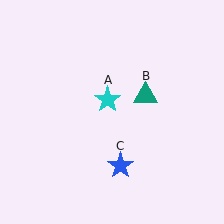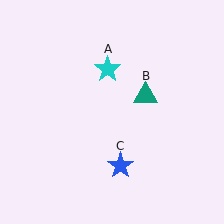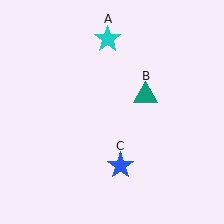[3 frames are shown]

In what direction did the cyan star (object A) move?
The cyan star (object A) moved up.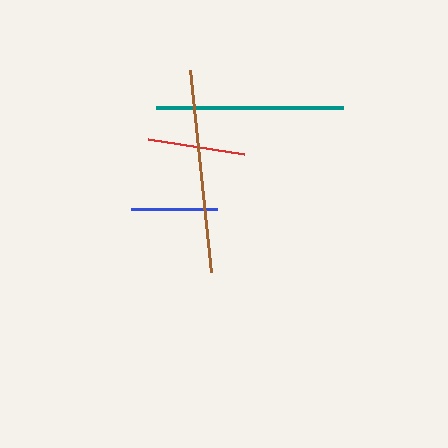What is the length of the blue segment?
The blue segment is approximately 86 pixels long.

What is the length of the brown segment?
The brown segment is approximately 203 pixels long.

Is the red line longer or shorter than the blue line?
The red line is longer than the blue line.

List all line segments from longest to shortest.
From longest to shortest: brown, teal, red, blue.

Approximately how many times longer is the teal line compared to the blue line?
The teal line is approximately 2.2 times the length of the blue line.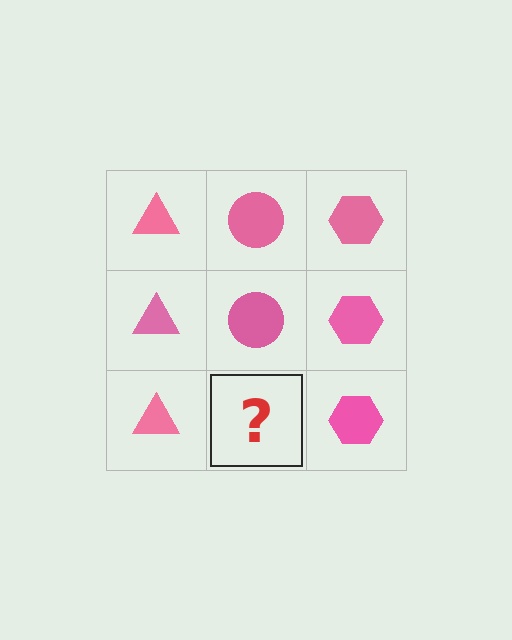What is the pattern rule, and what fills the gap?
The rule is that each column has a consistent shape. The gap should be filled with a pink circle.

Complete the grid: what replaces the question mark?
The question mark should be replaced with a pink circle.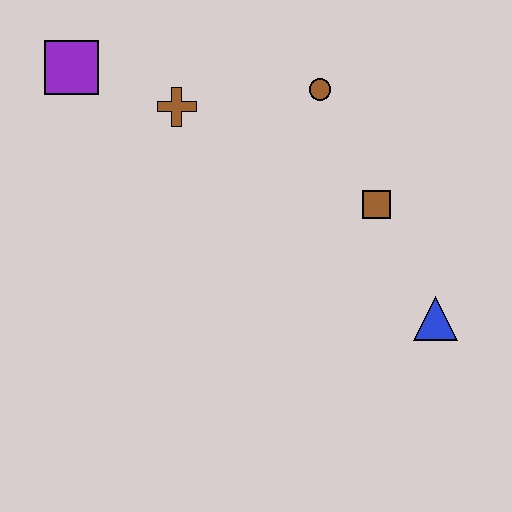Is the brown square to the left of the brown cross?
No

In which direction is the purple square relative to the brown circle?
The purple square is to the left of the brown circle.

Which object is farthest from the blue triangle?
The purple square is farthest from the blue triangle.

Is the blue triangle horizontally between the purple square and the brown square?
No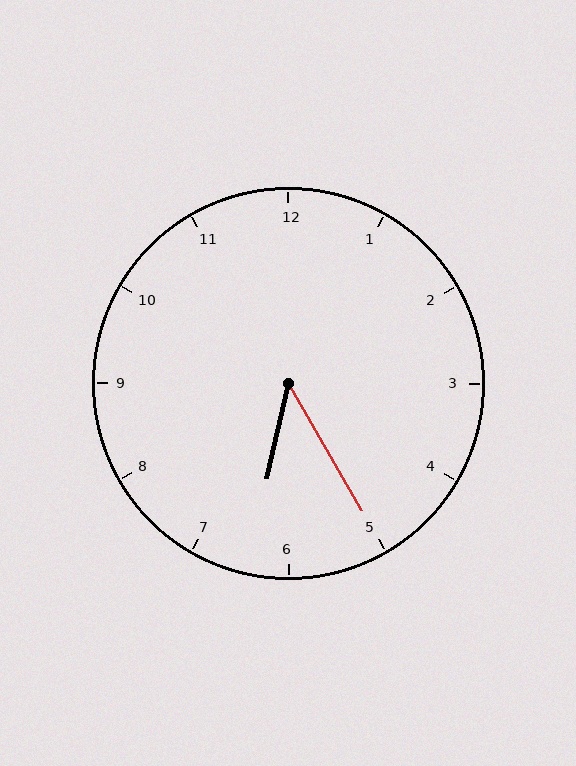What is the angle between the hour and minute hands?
Approximately 42 degrees.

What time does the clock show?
6:25.